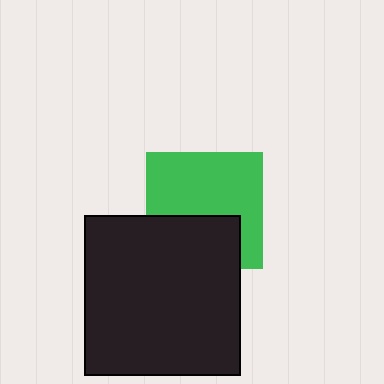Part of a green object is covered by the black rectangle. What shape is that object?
It is a square.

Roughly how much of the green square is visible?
About half of it is visible (roughly 63%).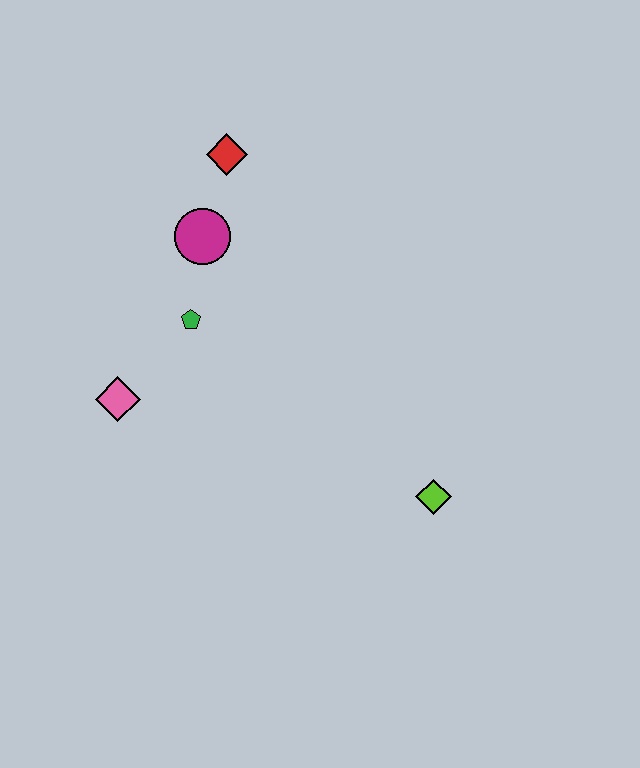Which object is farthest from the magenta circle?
The lime diamond is farthest from the magenta circle.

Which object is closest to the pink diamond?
The green pentagon is closest to the pink diamond.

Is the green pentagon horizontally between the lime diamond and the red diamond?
No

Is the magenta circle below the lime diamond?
No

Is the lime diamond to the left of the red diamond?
No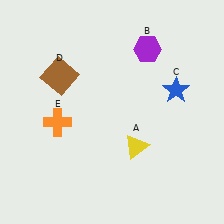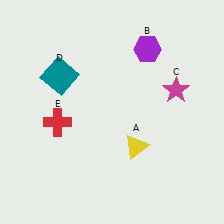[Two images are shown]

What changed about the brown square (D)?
In Image 1, D is brown. In Image 2, it changed to teal.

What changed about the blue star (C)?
In Image 1, C is blue. In Image 2, it changed to magenta.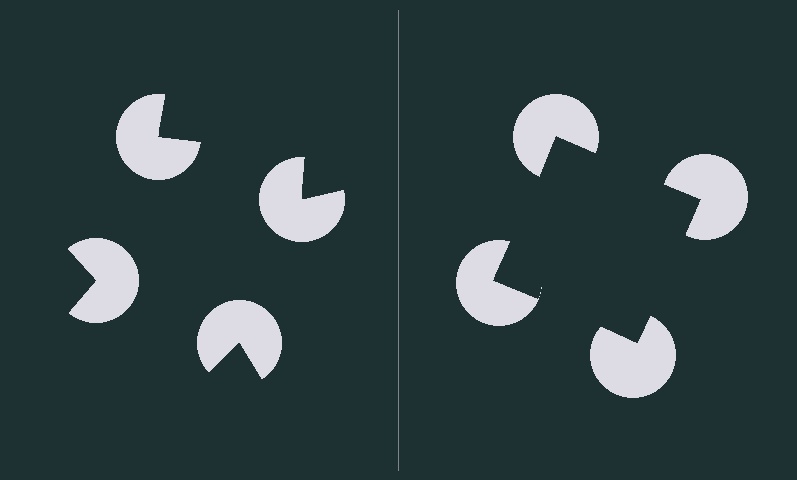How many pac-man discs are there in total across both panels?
8 — 4 on each side.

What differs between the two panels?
The pac-man discs are positioned identically on both sides; only the wedge orientations differ. On the right they align to a square; on the left they are misaligned.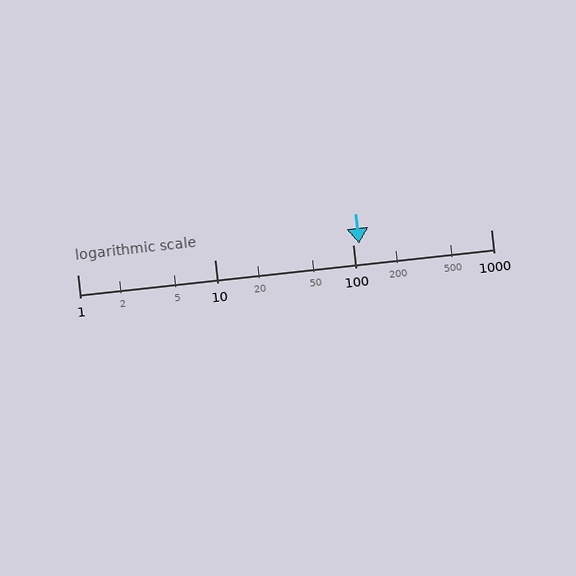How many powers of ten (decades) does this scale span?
The scale spans 3 decades, from 1 to 1000.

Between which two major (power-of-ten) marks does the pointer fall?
The pointer is between 100 and 1000.